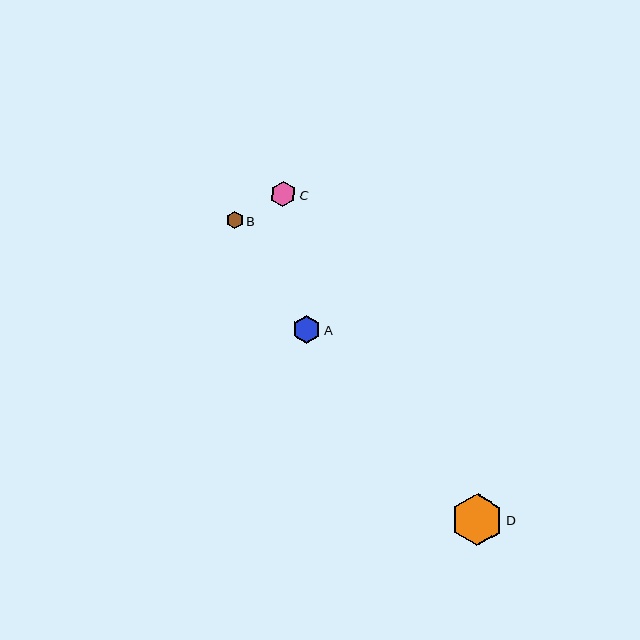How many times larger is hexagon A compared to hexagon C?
Hexagon A is approximately 1.1 times the size of hexagon C.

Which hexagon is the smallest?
Hexagon B is the smallest with a size of approximately 17 pixels.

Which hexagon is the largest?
Hexagon D is the largest with a size of approximately 51 pixels.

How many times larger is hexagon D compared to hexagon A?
Hexagon D is approximately 1.8 times the size of hexagon A.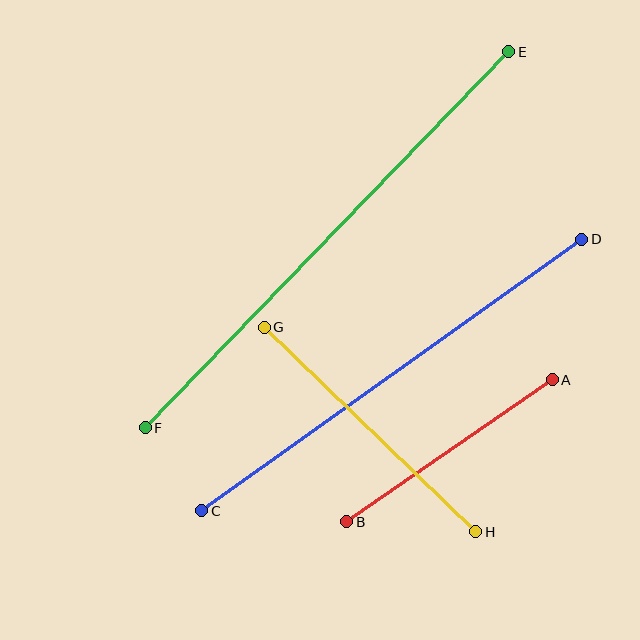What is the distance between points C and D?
The distance is approximately 467 pixels.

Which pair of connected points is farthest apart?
Points E and F are farthest apart.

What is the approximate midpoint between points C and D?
The midpoint is at approximately (392, 375) pixels.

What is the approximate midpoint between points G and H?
The midpoint is at approximately (370, 429) pixels.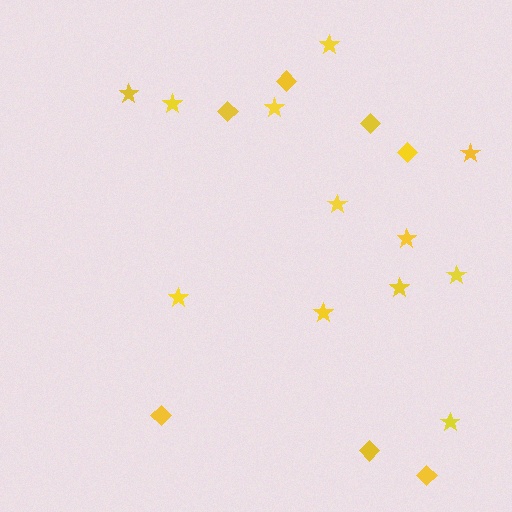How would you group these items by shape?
There are 2 groups: one group of stars (12) and one group of diamonds (7).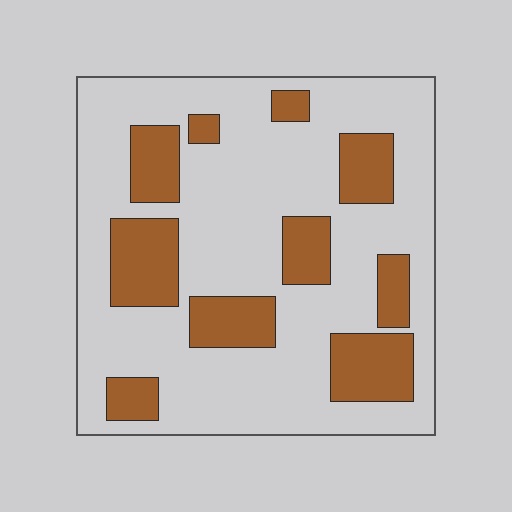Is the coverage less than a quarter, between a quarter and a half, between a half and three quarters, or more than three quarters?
Between a quarter and a half.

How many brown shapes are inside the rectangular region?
10.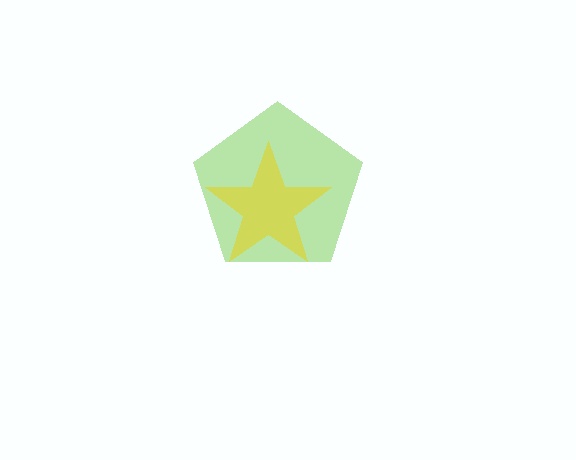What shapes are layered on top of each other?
The layered shapes are: a lime pentagon, a yellow star.